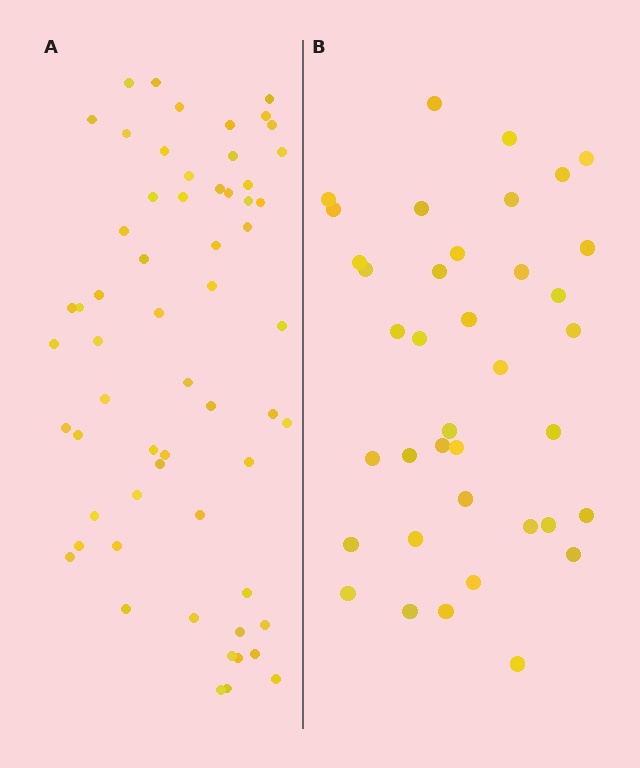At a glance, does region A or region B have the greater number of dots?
Region A (the left region) has more dots.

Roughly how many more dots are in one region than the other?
Region A has approximately 20 more dots than region B.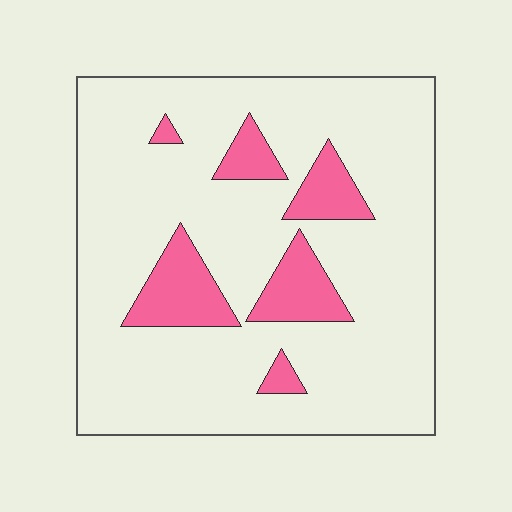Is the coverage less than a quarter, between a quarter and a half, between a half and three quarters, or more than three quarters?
Less than a quarter.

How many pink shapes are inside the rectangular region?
6.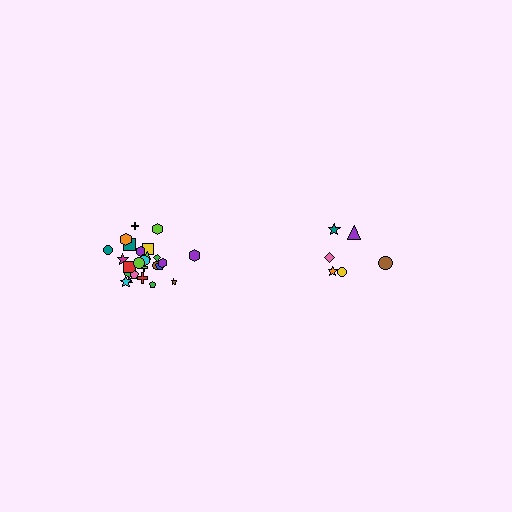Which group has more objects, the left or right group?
The left group.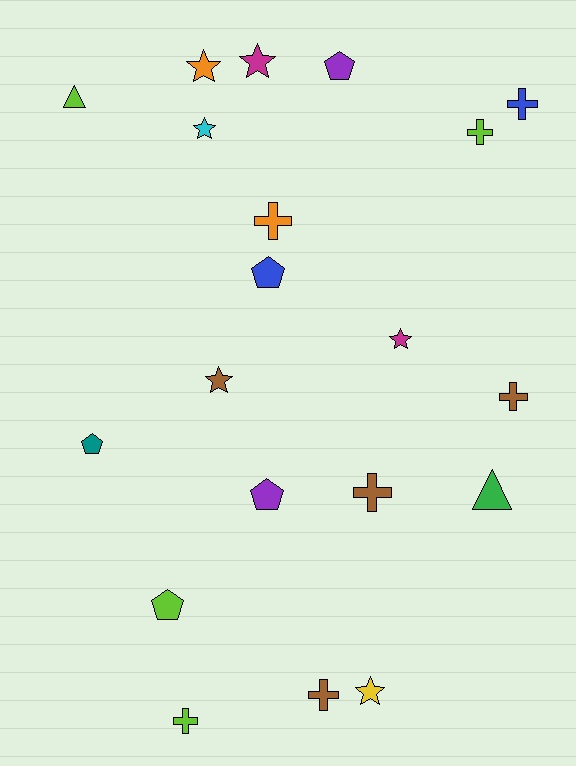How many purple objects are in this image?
There are 2 purple objects.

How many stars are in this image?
There are 6 stars.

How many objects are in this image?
There are 20 objects.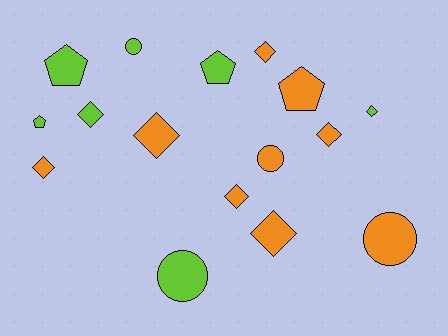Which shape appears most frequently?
Diamond, with 8 objects.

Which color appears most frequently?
Orange, with 9 objects.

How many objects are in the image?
There are 16 objects.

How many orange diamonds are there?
There are 6 orange diamonds.